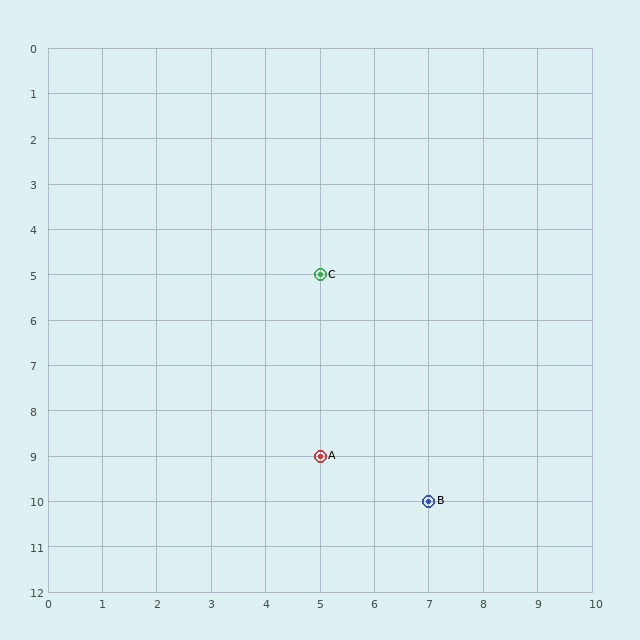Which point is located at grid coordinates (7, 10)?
Point B is at (7, 10).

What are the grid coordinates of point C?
Point C is at grid coordinates (5, 5).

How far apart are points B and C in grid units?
Points B and C are 2 columns and 5 rows apart (about 5.4 grid units diagonally).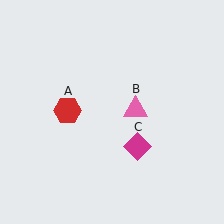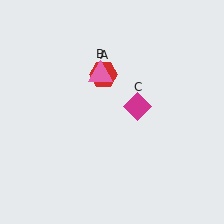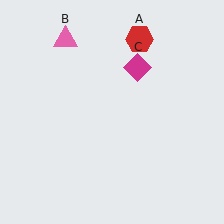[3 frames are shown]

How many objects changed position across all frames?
3 objects changed position: red hexagon (object A), pink triangle (object B), magenta diamond (object C).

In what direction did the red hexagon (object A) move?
The red hexagon (object A) moved up and to the right.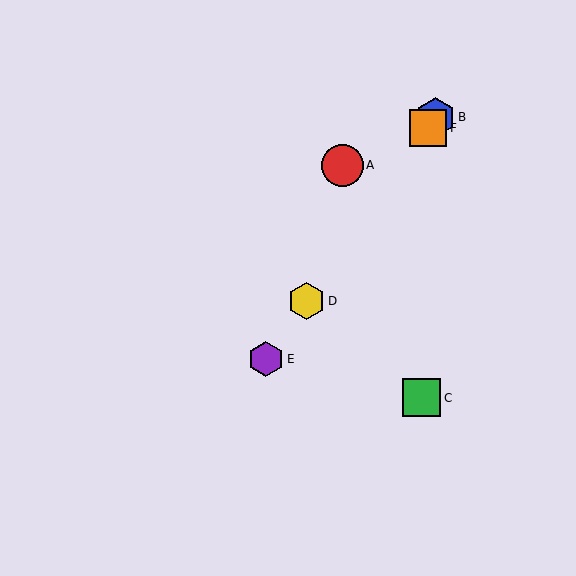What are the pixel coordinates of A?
Object A is at (342, 165).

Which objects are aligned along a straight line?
Objects B, D, E, F are aligned along a straight line.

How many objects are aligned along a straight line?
4 objects (B, D, E, F) are aligned along a straight line.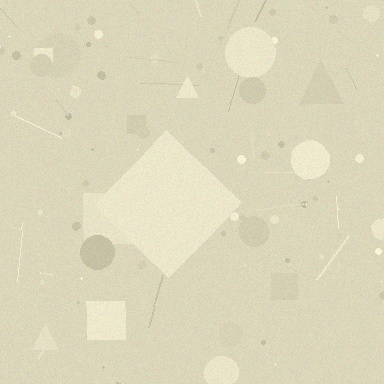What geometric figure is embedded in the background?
A diamond is embedded in the background.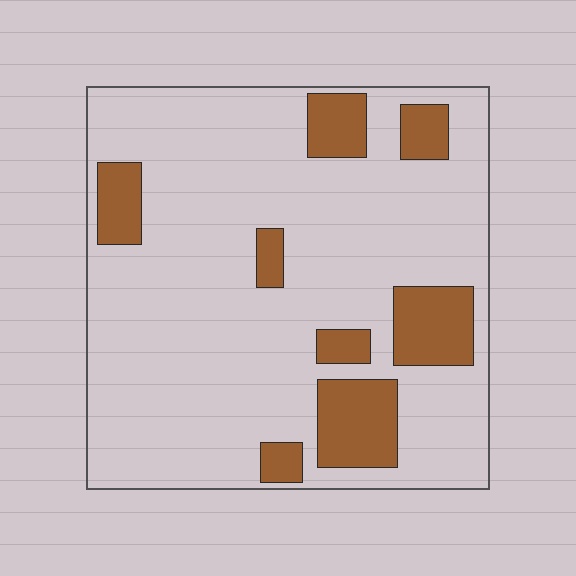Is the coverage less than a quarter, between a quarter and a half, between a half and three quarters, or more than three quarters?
Less than a quarter.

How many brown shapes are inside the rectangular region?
8.